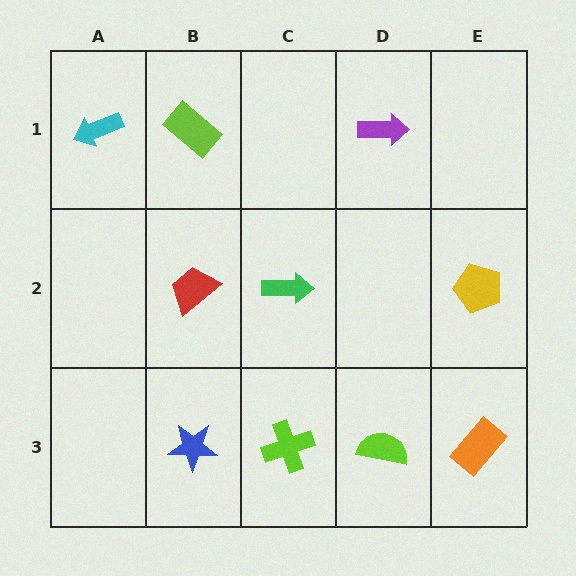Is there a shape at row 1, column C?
No, that cell is empty.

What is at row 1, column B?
A lime rectangle.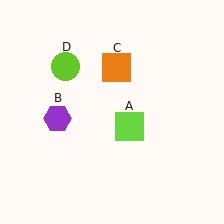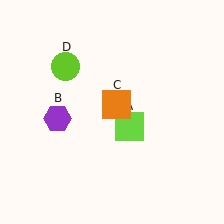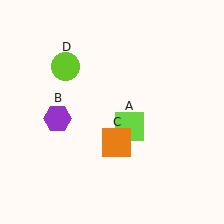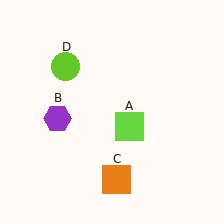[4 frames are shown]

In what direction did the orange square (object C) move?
The orange square (object C) moved down.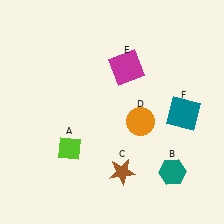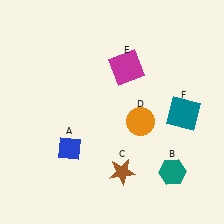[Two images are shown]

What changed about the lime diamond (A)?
In Image 1, A is lime. In Image 2, it changed to blue.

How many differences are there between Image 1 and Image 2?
There is 1 difference between the two images.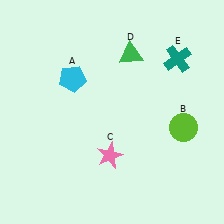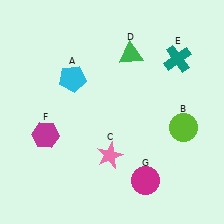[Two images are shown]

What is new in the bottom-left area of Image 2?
A magenta hexagon (F) was added in the bottom-left area of Image 2.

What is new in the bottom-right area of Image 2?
A magenta circle (G) was added in the bottom-right area of Image 2.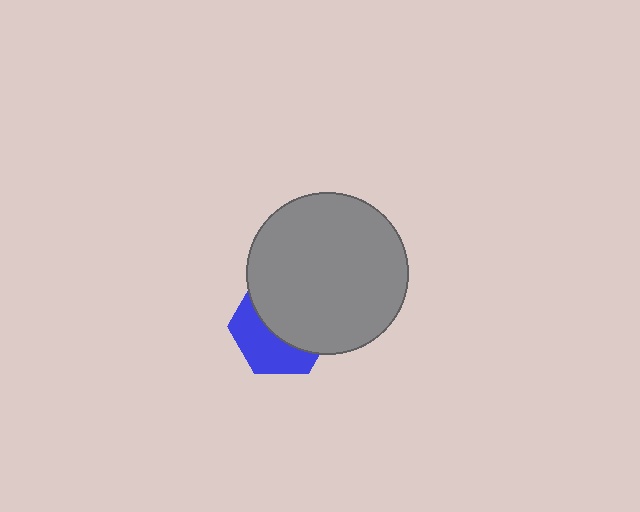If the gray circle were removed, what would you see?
You would see the complete blue hexagon.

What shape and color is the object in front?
The object in front is a gray circle.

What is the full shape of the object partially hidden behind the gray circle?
The partially hidden object is a blue hexagon.